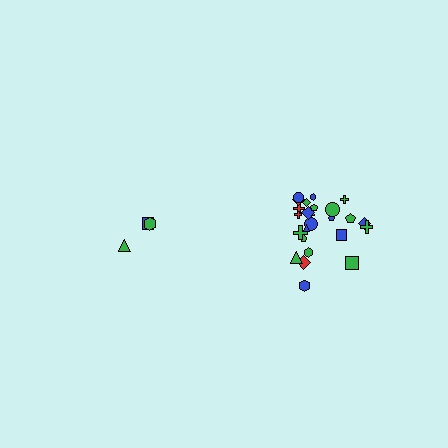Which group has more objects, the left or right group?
The right group.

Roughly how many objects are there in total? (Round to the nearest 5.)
Roughly 30 objects in total.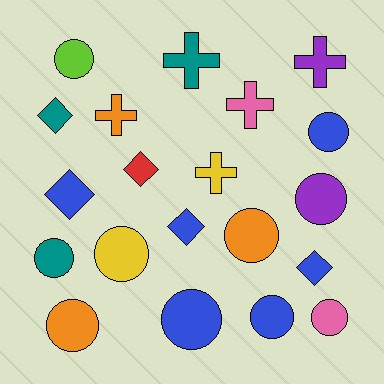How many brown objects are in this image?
There are no brown objects.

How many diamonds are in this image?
There are 5 diamonds.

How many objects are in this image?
There are 20 objects.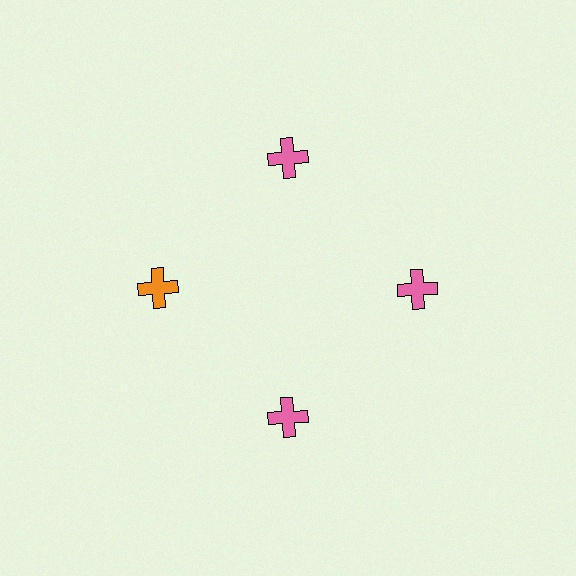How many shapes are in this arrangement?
There are 4 shapes arranged in a ring pattern.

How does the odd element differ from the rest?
It has a different color: orange instead of pink.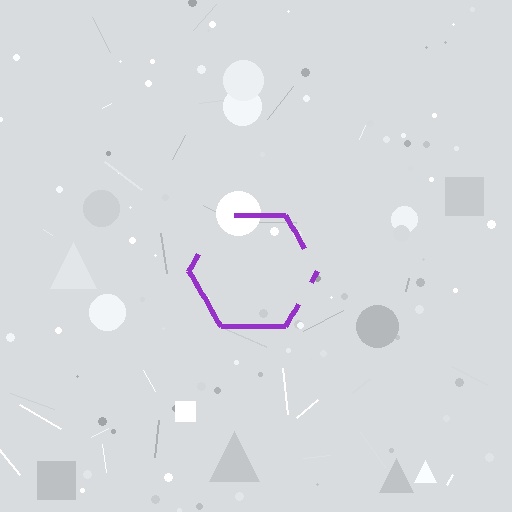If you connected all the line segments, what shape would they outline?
They would outline a hexagon.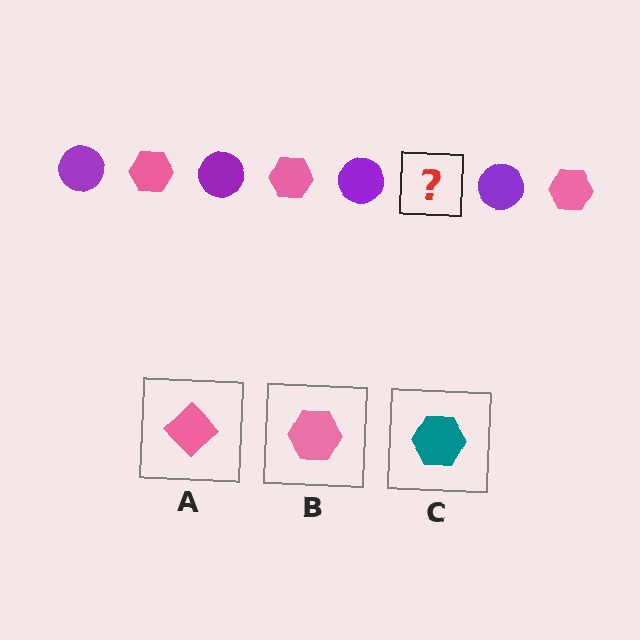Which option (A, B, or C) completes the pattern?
B.